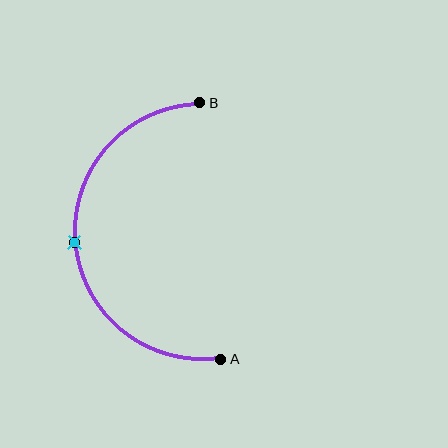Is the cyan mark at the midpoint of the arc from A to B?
Yes. The cyan mark lies on the arc at equal arc-length from both A and B — it is the arc midpoint.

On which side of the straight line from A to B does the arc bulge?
The arc bulges to the left of the straight line connecting A and B.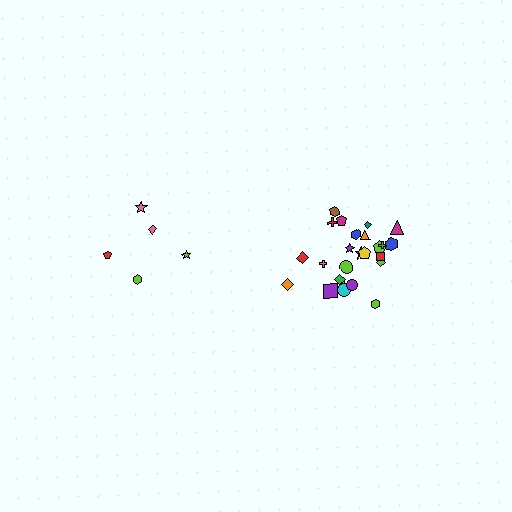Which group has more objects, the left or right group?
The right group.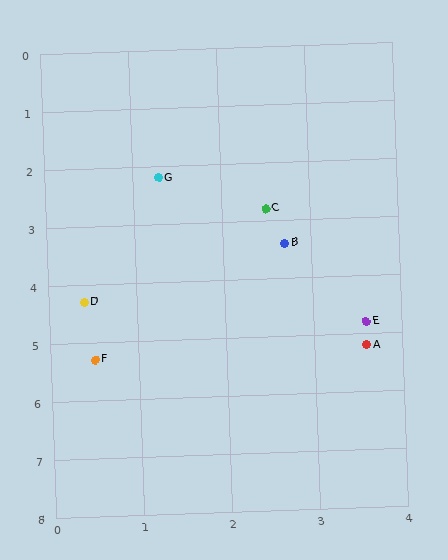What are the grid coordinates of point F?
Point F is at approximately (0.5, 5.3).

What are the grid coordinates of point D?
Point D is at approximately (0.4, 4.3).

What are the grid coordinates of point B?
Point B is at approximately (2.7, 3.4).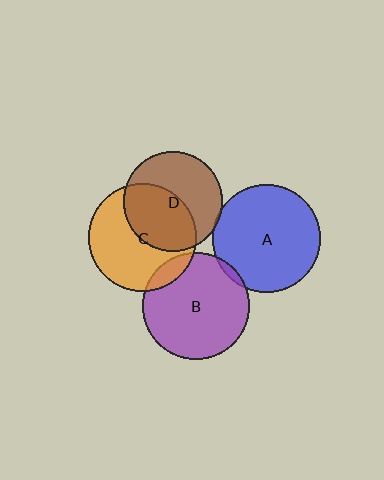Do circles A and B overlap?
Yes.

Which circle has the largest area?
Circle A (blue).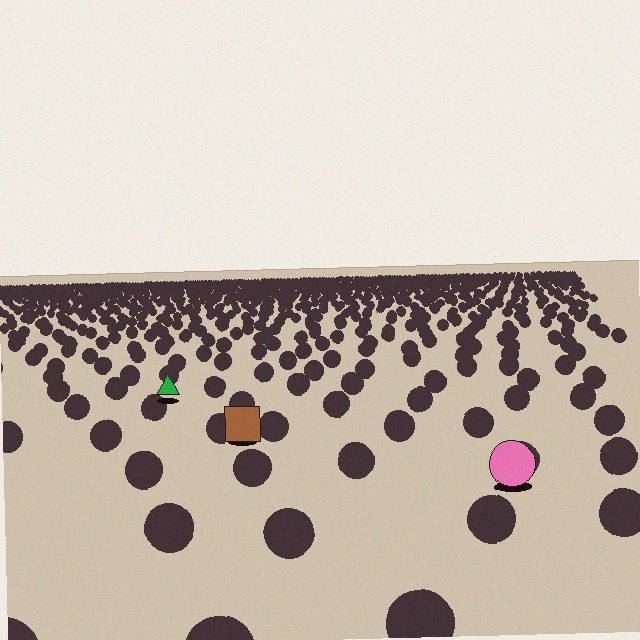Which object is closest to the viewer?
The pink circle is closest. The texture marks near it are larger and more spread out.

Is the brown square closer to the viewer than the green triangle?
Yes. The brown square is closer — you can tell from the texture gradient: the ground texture is coarser near it.